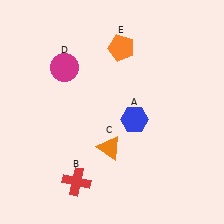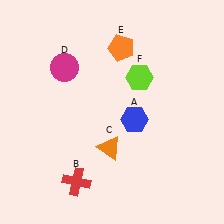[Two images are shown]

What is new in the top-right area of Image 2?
A lime hexagon (F) was added in the top-right area of Image 2.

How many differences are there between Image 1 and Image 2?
There is 1 difference between the two images.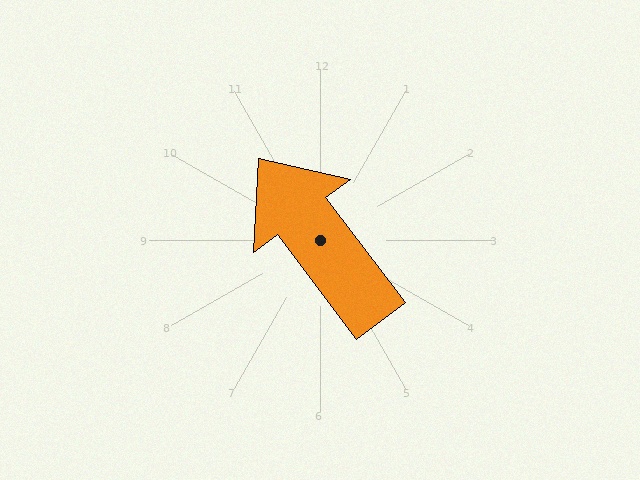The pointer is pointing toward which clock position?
Roughly 11 o'clock.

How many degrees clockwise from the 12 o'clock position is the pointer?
Approximately 323 degrees.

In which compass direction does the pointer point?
Northwest.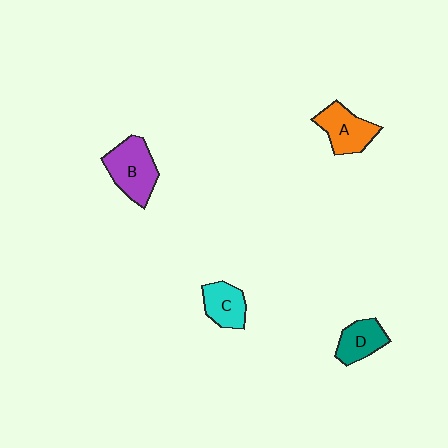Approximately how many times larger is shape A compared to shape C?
Approximately 1.2 times.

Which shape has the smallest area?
Shape D (teal).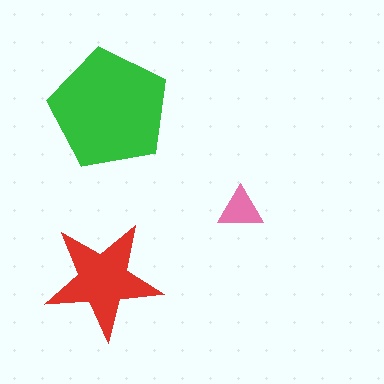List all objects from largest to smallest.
The green pentagon, the red star, the pink triangle.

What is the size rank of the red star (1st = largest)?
2nd.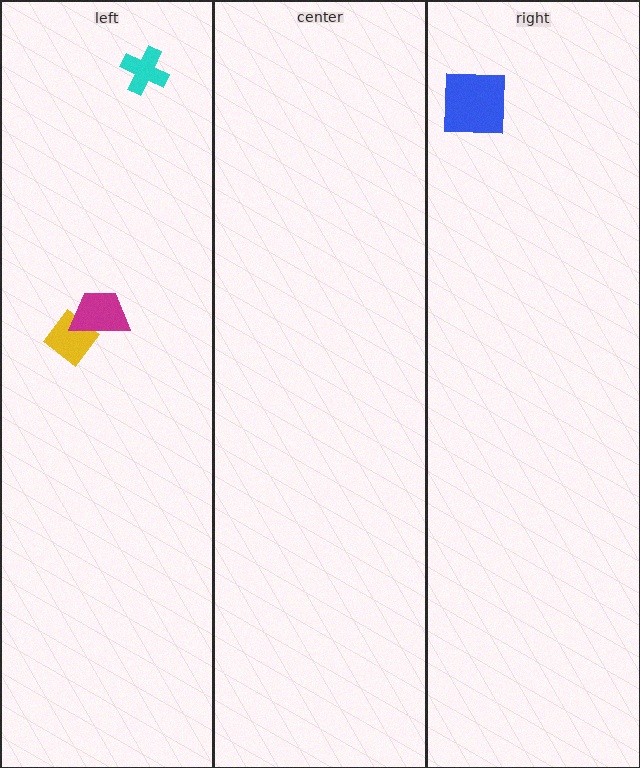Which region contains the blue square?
The right region.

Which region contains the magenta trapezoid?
The left region.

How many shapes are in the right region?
1.